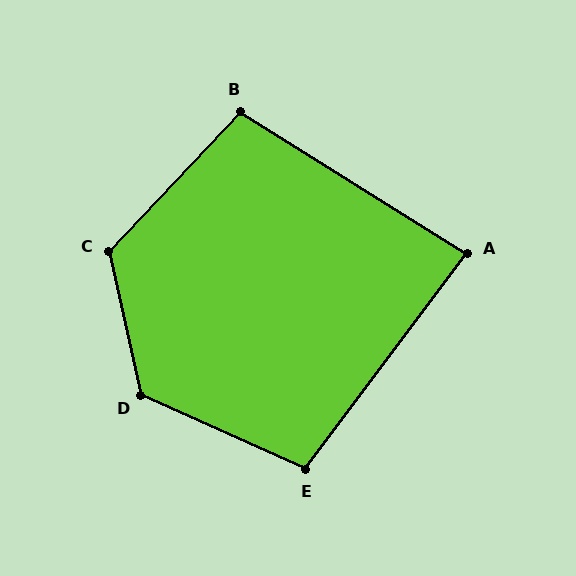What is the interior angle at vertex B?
Approximately 101 degrees (obtuse).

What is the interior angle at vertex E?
Approximately 103 degrees (obtuse).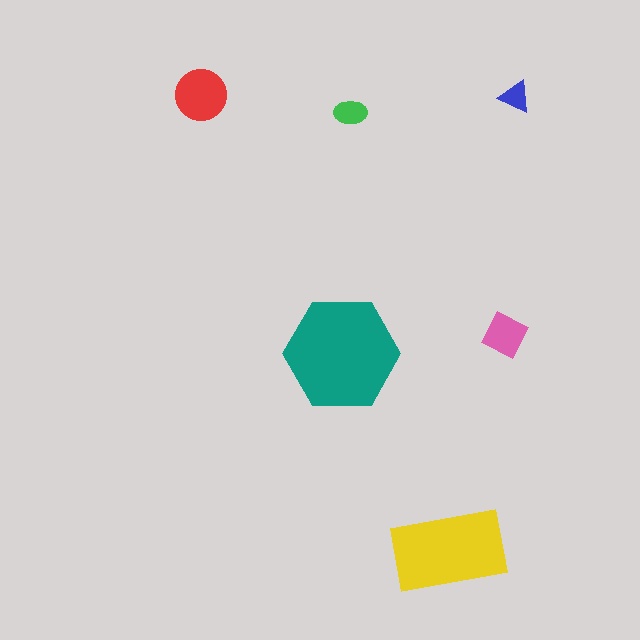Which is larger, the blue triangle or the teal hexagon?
The teal hexagon.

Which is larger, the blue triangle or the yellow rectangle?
The yellow rectangle.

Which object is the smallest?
The blue triangle.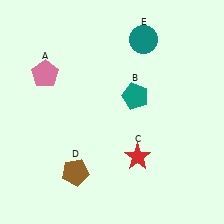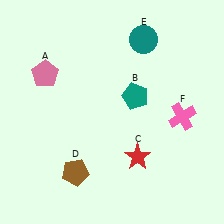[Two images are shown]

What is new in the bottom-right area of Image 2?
A pink cross (F) was added in the bottom-right area of Image 2.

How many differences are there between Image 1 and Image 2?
There is 1 difference between the two images.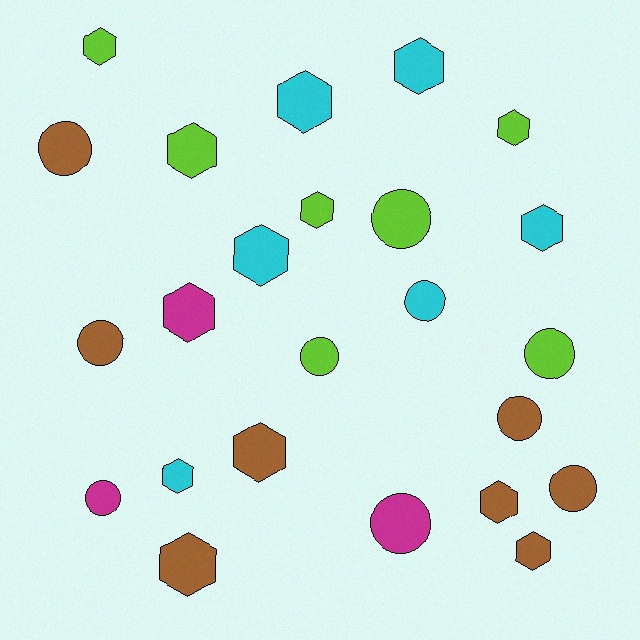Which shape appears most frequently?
Hexagon, with 14 objects.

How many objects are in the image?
There are 24 objects.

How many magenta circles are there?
There are 2 magenta circles.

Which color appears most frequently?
Brown, with 8 objects.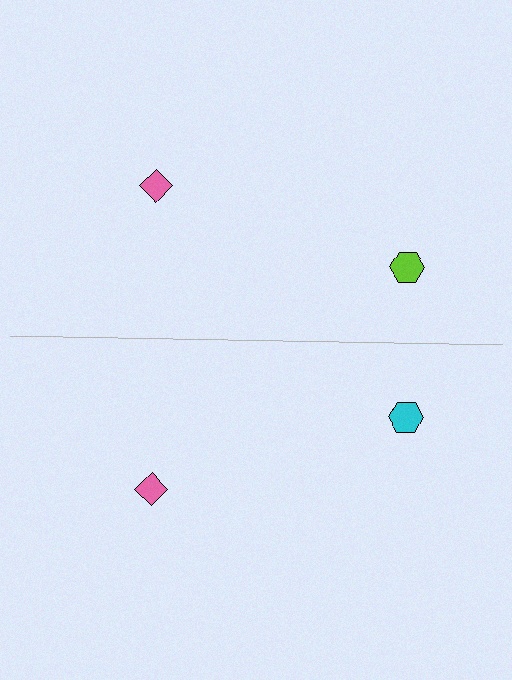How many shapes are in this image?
There are 4 shapes in this image.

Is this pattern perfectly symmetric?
No, the pattern is not perfectly symmetric. The cyan hexagon on the bottom side breaks the symmetry — its mirror counterpart is lime.